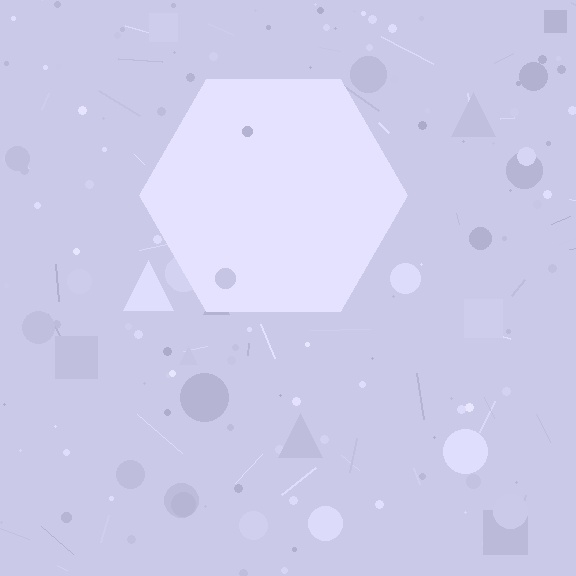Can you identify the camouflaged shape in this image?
The camouflaged shape is a hexagon.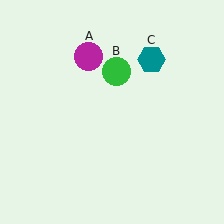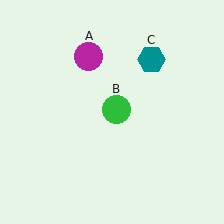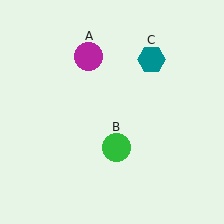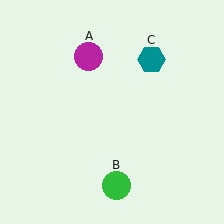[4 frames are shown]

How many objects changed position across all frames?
1 object changed position: green circle (object B).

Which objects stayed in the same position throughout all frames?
Magenta circle (object A) and teal hexagon (object C) remained stationary.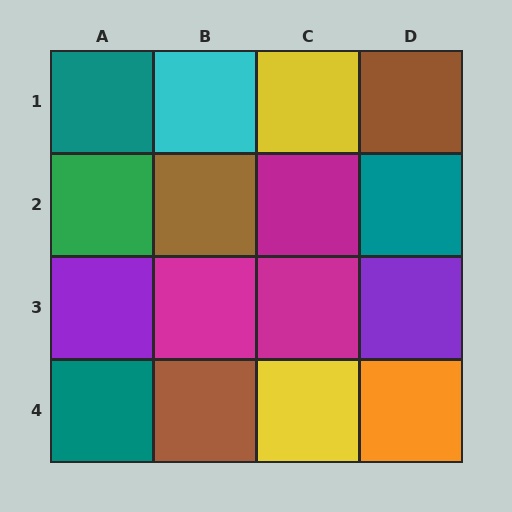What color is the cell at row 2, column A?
Green.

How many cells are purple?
2 cells are purple.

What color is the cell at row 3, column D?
Purple.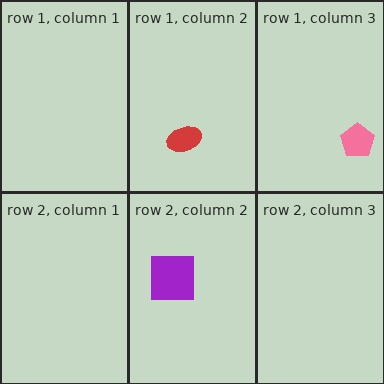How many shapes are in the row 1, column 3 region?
1.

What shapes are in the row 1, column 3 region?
The pink pentagon.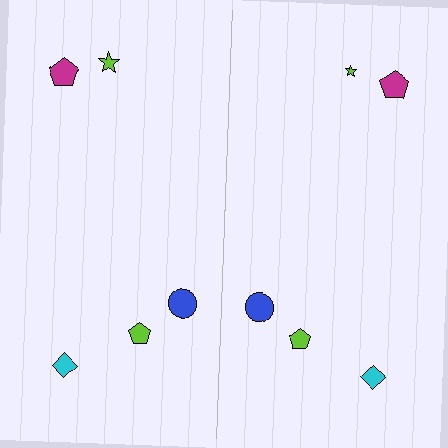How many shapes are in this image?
There are 10 shapes in this image.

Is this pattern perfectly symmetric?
No, the pattern is not perfectly symmetric. The lime star on the right side has a different size than its mirror counterpart.